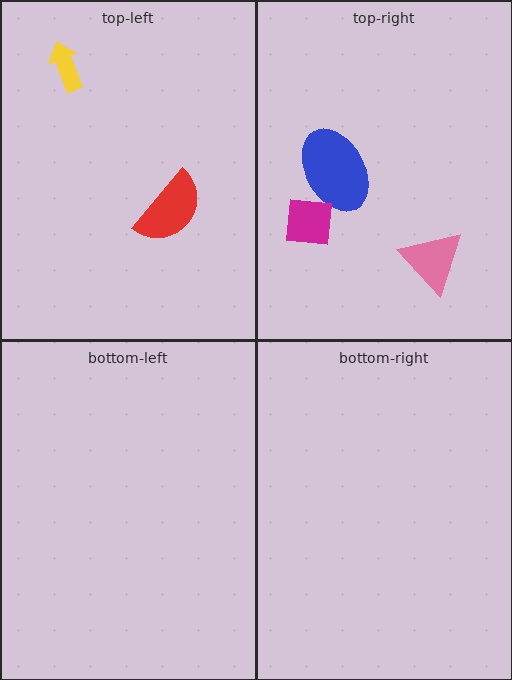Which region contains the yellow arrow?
The top-left region.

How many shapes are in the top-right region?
3.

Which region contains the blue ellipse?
The top-right region.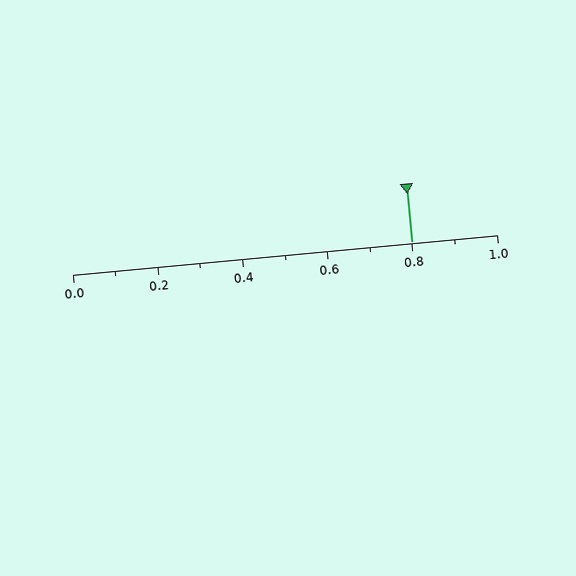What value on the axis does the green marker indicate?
The marker indicates approximately 0.8.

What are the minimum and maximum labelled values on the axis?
The axis runs from 0.0 to 1.0.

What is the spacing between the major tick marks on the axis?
The major ticks are spaced 0.2 apart.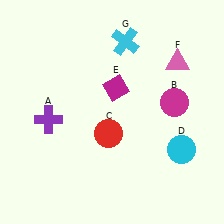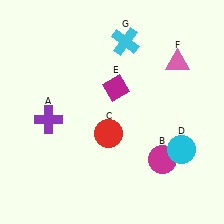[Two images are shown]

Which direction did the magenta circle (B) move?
The magenta circle (B) moved down.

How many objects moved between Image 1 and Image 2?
1 object moved between the two images.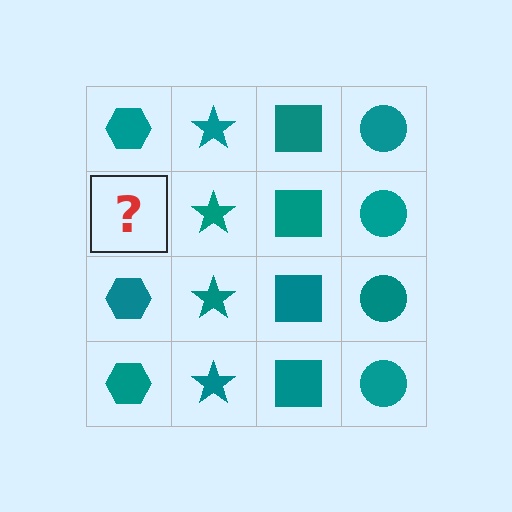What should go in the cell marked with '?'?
The missing cell should contain a teal hexagon.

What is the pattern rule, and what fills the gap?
The rule is that each column has a consistent shape. The gap should be filled with a teal hexagon.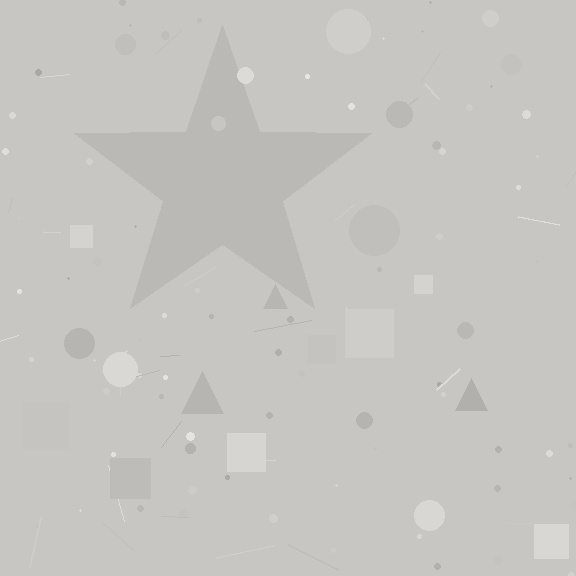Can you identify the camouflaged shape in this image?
The camouflaged shape is a star.